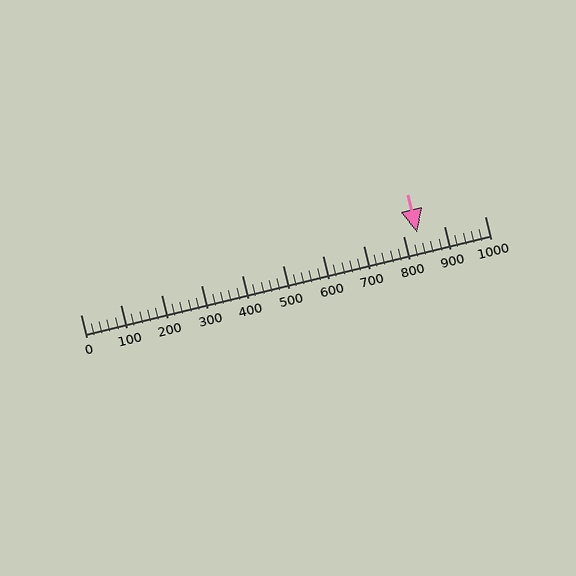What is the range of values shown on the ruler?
The ruler shows values from 0 to 1000.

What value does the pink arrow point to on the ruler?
The pink arrow points to approximately 832.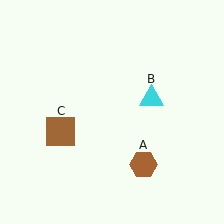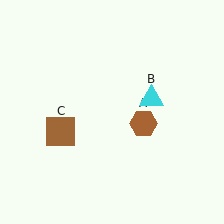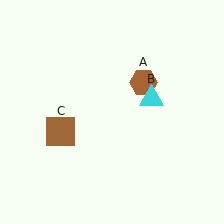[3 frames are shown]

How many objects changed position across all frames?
1 object changed position: brown hexagon (object A).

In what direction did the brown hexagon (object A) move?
The brown hexagon (object A) moved up.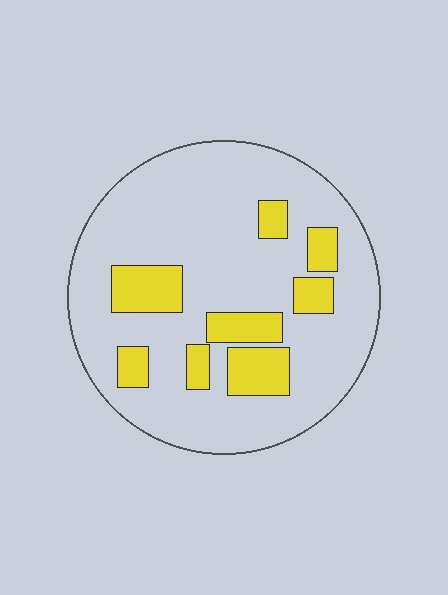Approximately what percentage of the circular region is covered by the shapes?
Approximately 20%.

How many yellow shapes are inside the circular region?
8.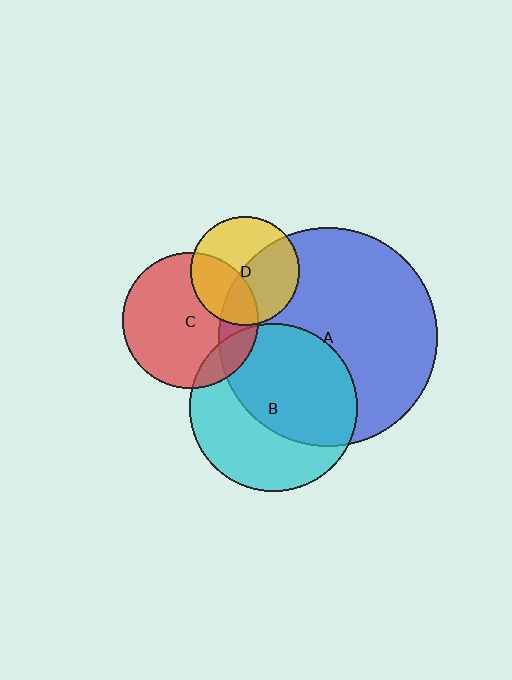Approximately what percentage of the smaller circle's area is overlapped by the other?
Approximately 15%.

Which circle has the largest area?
Circle A (blue).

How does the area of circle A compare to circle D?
Approximately 4.0 times.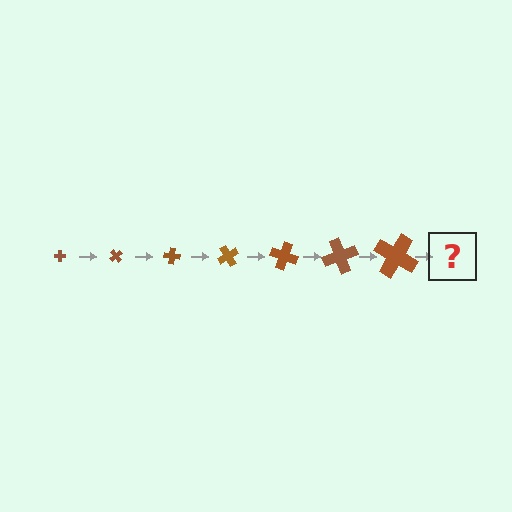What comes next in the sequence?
The next element should be a cross, larger than the previous one and rotated 350 degrees from the start.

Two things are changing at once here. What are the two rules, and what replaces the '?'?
The two rules are that the cross grows larger each step and it rotates 50 degrees each step. The '?' should be a cross, larger than the previous one and rotated 350 degrees from the start.